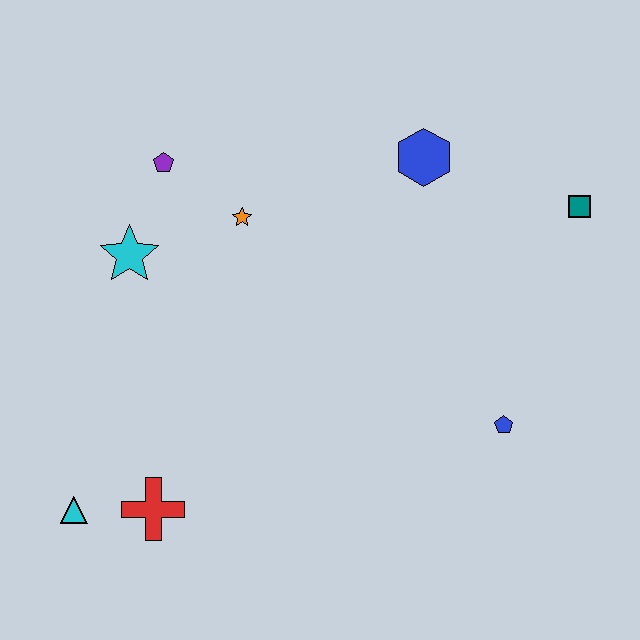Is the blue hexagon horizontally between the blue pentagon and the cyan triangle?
Yes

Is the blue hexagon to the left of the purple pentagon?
No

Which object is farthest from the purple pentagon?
The blue pentagon is farthest from the purple pentagon.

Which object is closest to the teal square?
The blue hexagon is closest to the teal square.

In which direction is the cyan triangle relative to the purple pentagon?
The cyan triangle is below the purple pentagon.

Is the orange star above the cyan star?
Yes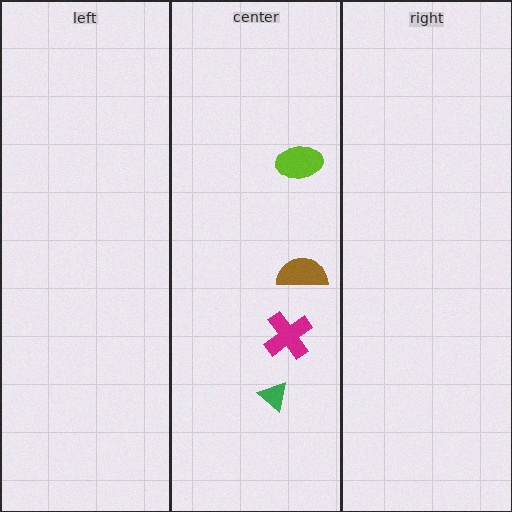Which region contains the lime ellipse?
The center region.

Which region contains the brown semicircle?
The center region.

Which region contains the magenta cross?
The center region.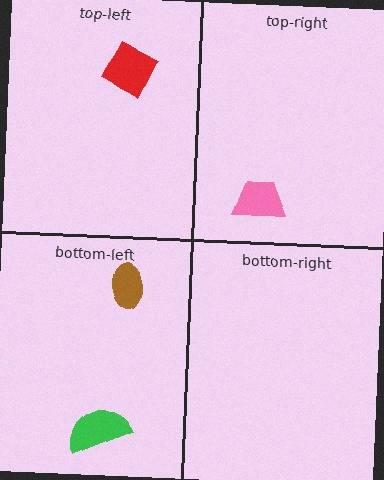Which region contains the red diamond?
The top-left region.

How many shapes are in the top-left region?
1.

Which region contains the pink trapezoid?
The top-right region.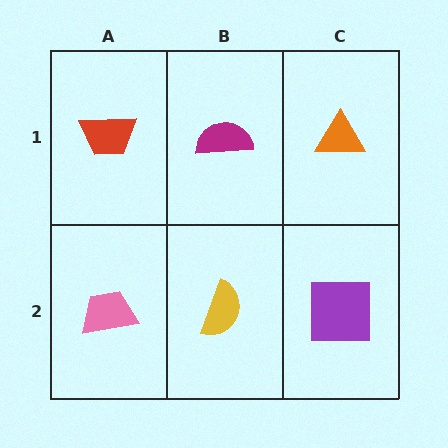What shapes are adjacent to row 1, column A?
A pink trapezoid (row 2, column A), a magenta semicircle (row 1, column B).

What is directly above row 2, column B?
A magenta semicircle.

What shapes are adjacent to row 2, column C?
An orange triangle (row 1, column C), a yellow semicircle (row 2, column B).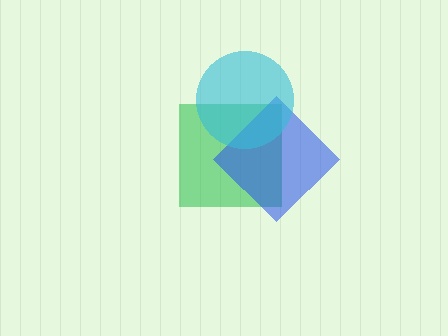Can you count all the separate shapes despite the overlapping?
Yes, there are 3 separate shapes.